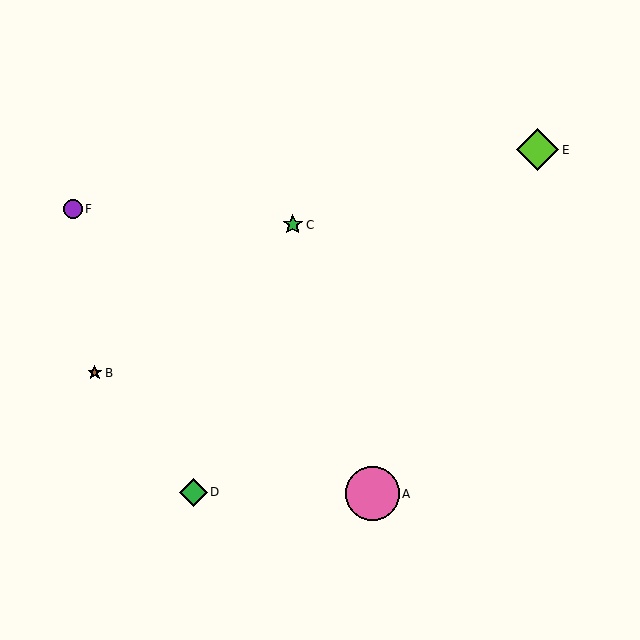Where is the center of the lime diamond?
The center of the lime diamond is at (537, 150).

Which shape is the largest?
The pink circle (labeled A) is the largest.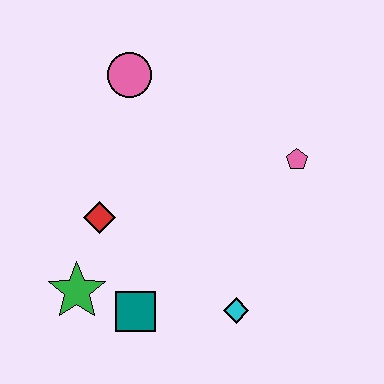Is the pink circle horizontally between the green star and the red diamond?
No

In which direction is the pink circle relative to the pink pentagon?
The pink circle is to the left of the pink pentagon.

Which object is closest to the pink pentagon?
The cyan diamond is closest to the pink pentagon.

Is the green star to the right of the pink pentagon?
No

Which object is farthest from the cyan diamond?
The pink circle is farthest from the cyan diamond.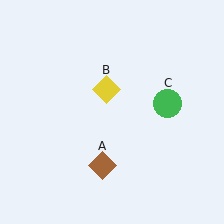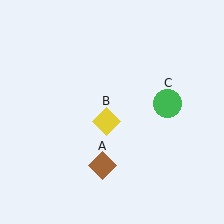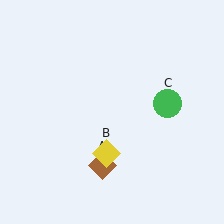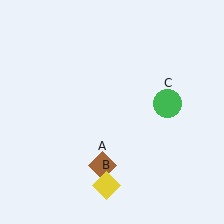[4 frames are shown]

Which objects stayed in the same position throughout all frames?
Brown diamond (object A) and green circle (object C) remained stationary.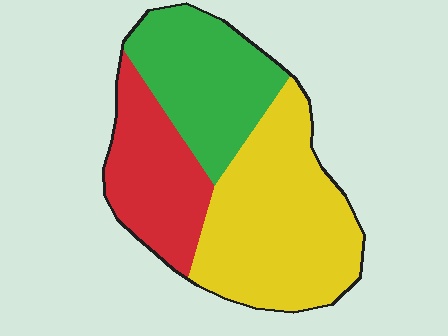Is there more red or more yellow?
Yellow.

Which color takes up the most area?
Yellow, at roughly 45%.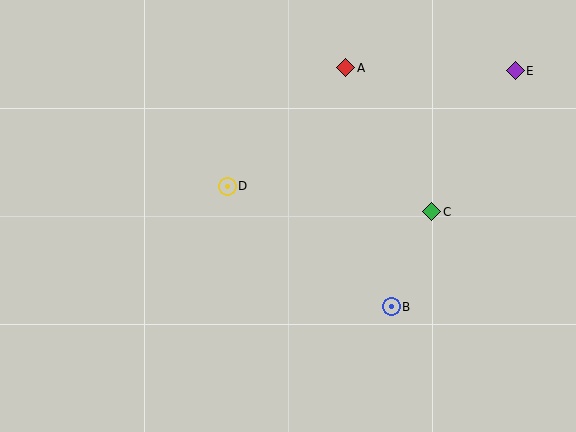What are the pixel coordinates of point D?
Point D is at (227, 186).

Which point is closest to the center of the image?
Point D at (227, 186) is closest to the center.